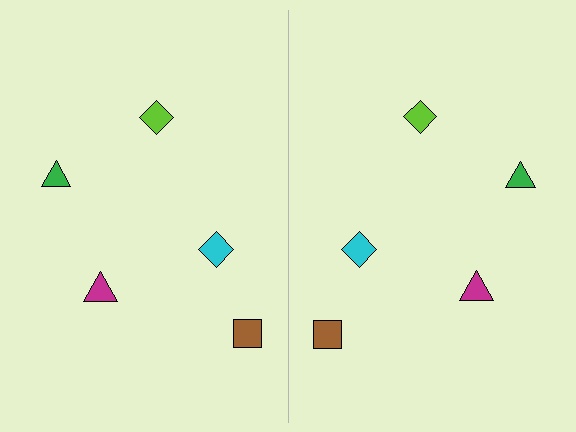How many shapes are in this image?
There are 10 shapes in this image.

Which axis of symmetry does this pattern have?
The pattern has a vertical axis of symmetry running through the center of the image.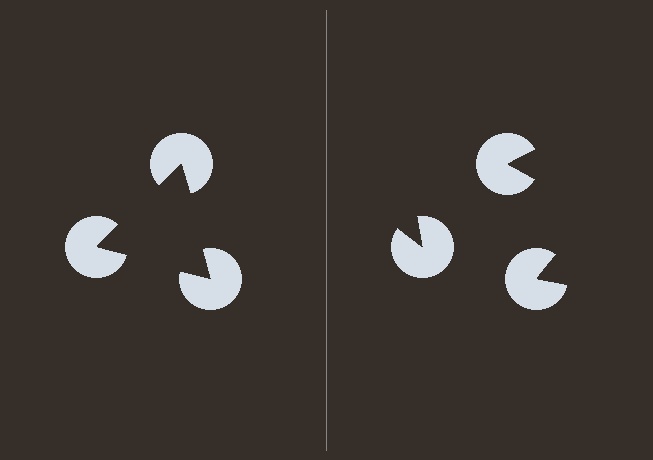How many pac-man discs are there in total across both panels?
6 — 3 on each side.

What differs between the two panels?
The pac-man discs are positioned identically on both sides; only the wedge orientations differ. On the left they align to a triangle; on the right they are misaligned.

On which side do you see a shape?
An illusory triangle appears on the left side. On the right side the wedge cuts are rotated, so no coherent shape forms.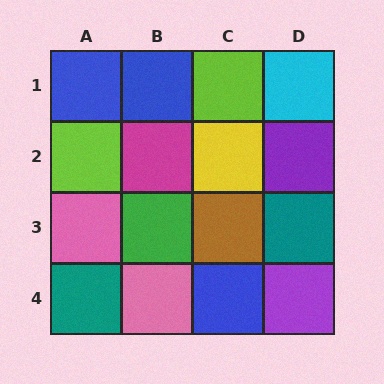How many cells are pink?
2 cells are pink.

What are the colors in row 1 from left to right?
Blue, blue, lime, cyan.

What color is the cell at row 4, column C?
Blue.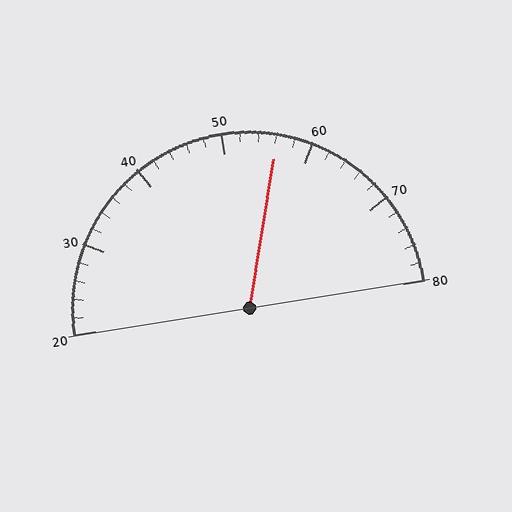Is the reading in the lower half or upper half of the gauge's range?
The reading is in the upper half of the range (20 to 80).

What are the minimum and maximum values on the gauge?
The gauge ranges from 20 to 80.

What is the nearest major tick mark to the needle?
The nearest major tick mark is 60.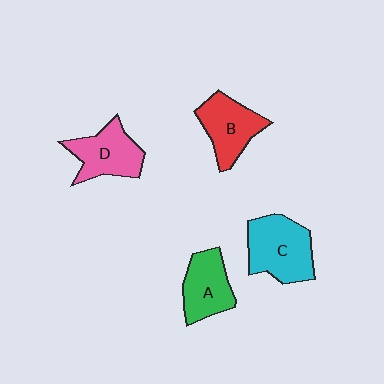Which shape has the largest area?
Shape C (cyan).